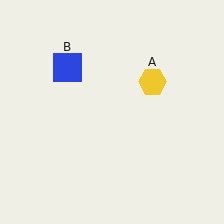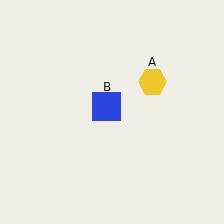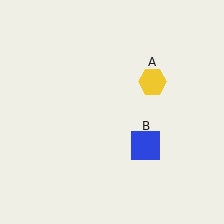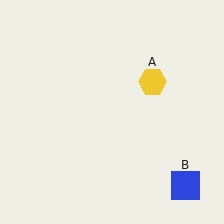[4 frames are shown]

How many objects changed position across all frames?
1 object changed position: blue square (object B).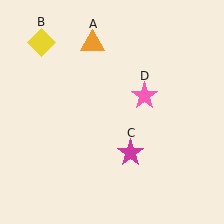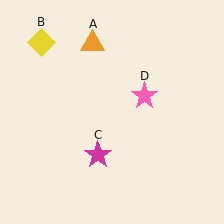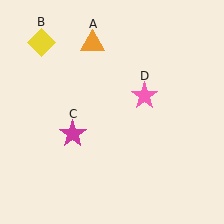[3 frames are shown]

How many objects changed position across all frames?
1 object changed position: magenta star (object C).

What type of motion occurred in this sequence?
The magenta star (object C) rotated clockwise around the center of the scene.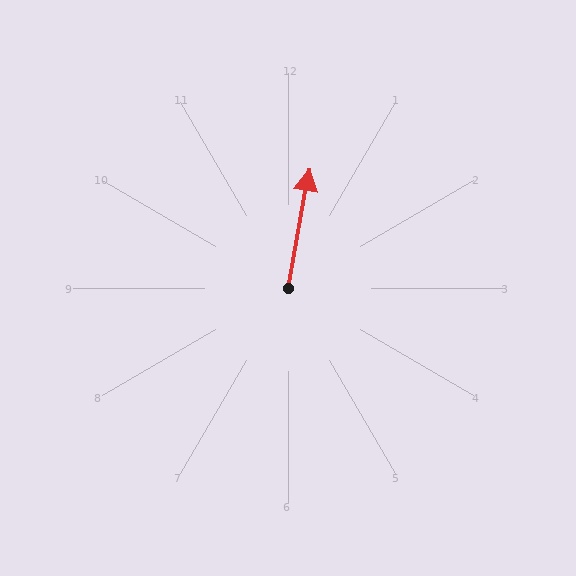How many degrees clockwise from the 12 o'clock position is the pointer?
Approximately 10 degrees.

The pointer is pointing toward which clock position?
Roughly 12 o'clock.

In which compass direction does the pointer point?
North.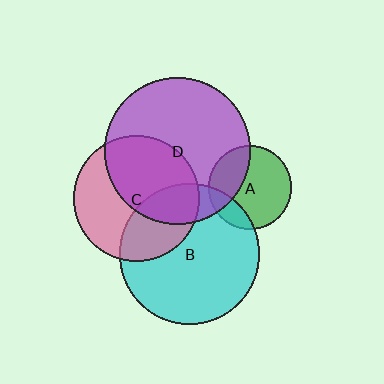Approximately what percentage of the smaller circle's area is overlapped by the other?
Approximately 20%.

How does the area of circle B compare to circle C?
Approximately 1.2 times.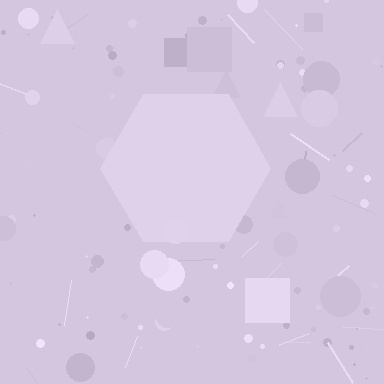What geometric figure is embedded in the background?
A hexagon is embedded in the background.